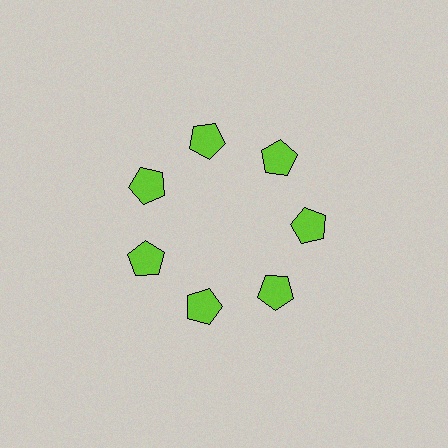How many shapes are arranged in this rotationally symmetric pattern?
There are 7 shapes, arranged in 7 groups of 1.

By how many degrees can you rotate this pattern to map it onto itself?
The pattern maps onto itself every 51 degrees of rotation.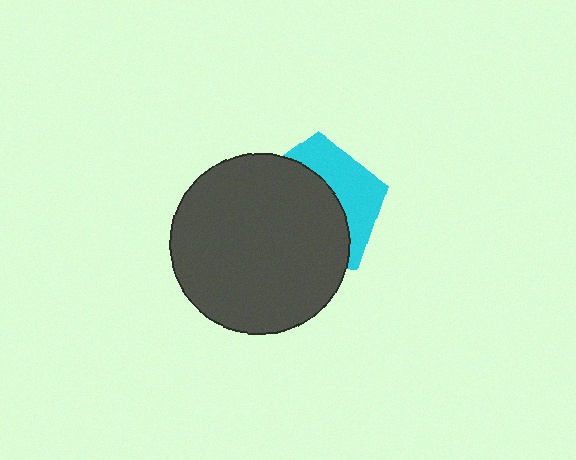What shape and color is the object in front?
The object in front is a dark gray circle.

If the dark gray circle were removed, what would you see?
You would see the complete cyan pentagon.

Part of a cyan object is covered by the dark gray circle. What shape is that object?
It is a pentagon.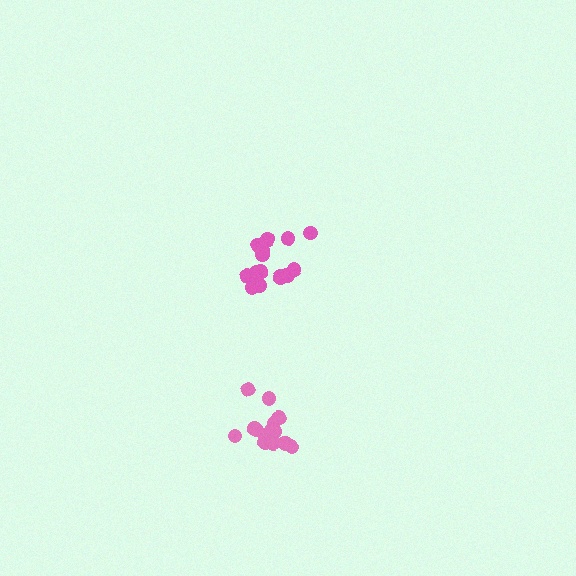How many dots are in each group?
Group 1: 16 dots, Group 2: 15 dots (31 total).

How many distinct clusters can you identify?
There are 2 distinct clusters.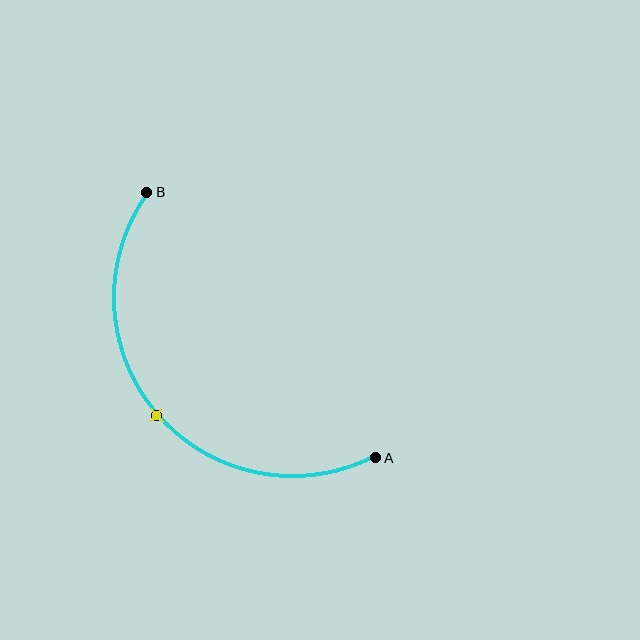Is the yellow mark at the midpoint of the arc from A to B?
Yes. The yellow mark lies on the arc at equal arc-length from both A and B — it is the arc midpoint.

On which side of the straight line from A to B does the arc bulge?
The arc bulges below and to the left of the straight line connecting A and B.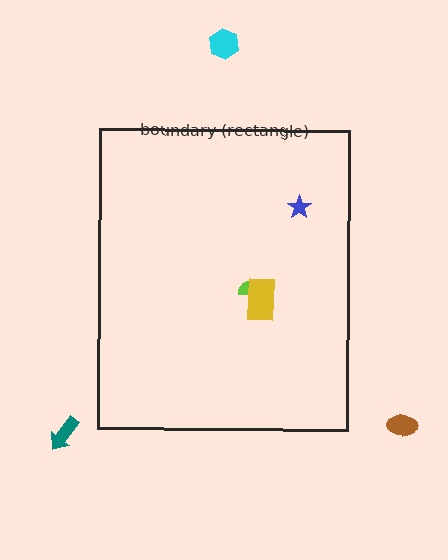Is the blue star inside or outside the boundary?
Inside.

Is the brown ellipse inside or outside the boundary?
Outside.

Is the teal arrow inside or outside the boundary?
Outside.